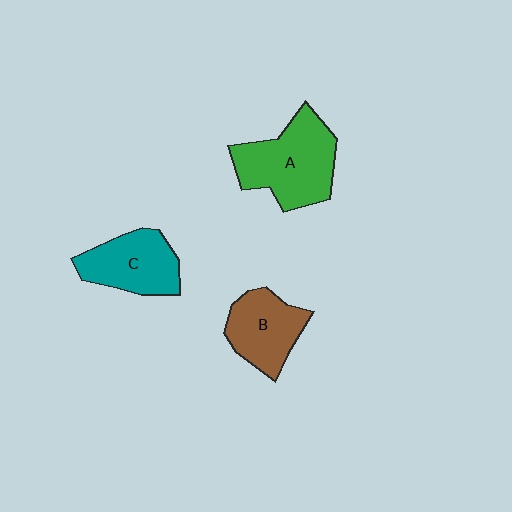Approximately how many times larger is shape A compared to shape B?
Approximately 1.4 times.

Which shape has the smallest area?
Shape B (brown).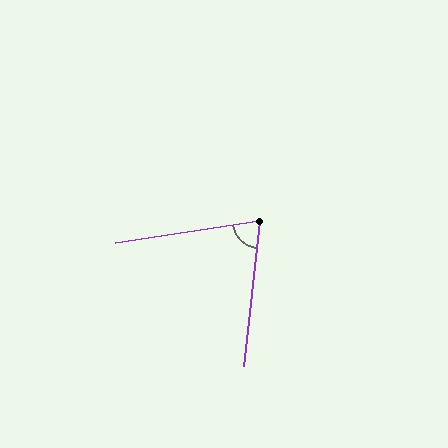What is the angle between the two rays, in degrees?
Approximately 75 degrees.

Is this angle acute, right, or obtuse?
It is acute.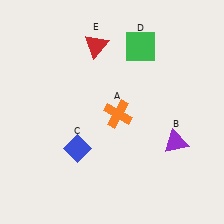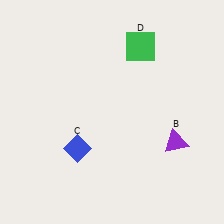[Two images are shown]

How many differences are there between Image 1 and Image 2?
There are 2 differences between the two images.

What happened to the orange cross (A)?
The orange cross (A) was removed in Image 2. It was in the bottom-right area of Image 1.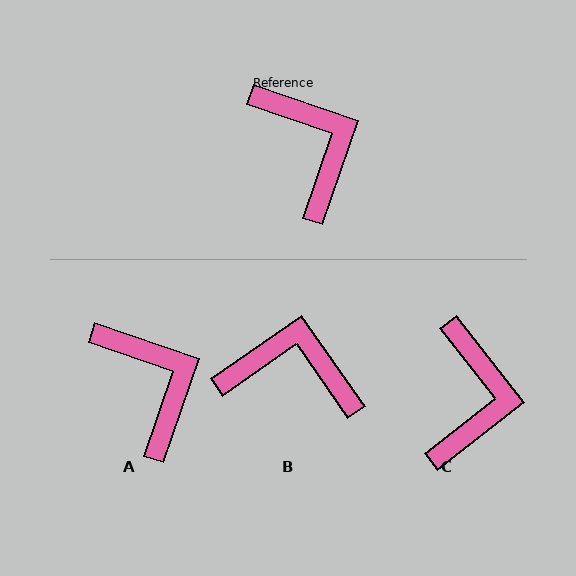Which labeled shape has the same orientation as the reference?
A.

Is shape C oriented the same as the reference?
No, it is off by about 33 degrees.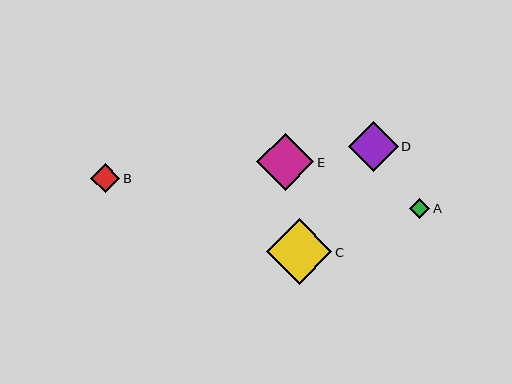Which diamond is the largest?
Diamond C is the largest with a size of approximately 66 pixels.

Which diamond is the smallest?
Diamond A is the smallest with a size of approximately 20 pixels.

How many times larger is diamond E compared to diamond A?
Diamond E is approximately 2.8 times the size of diamond A.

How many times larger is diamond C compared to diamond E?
Diamond C is approximately 1.2 times the size of diamond E.